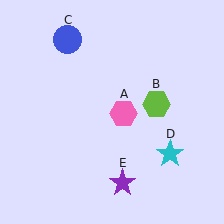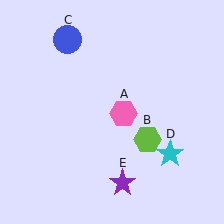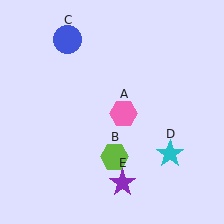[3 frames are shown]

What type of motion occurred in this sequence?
The lime hexagon (object B) rotated clockwise around the center of the scene.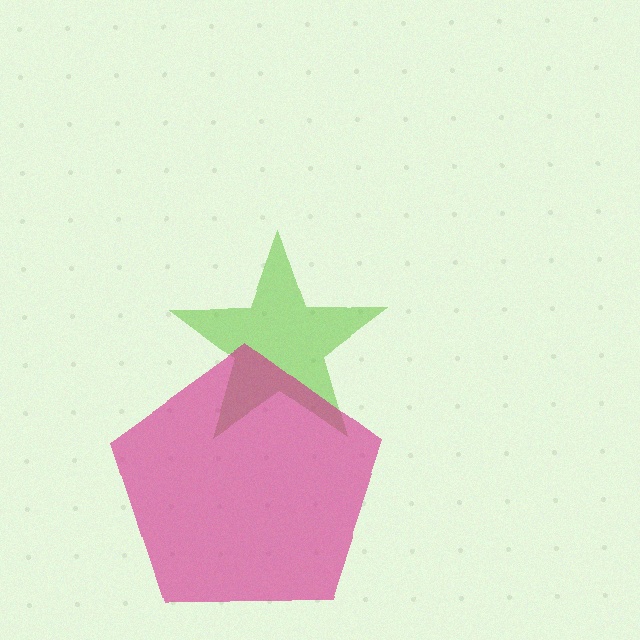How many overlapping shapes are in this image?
There are 2 overlapping shapes in the image.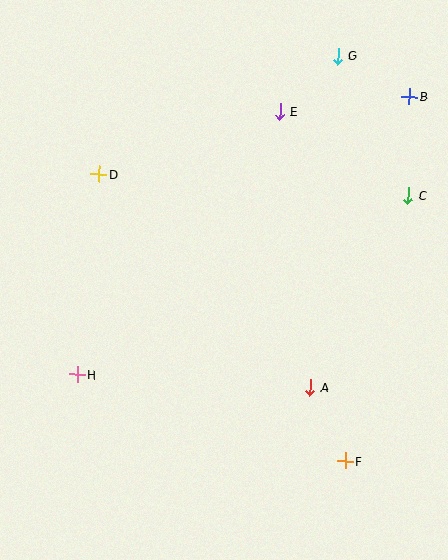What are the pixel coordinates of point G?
Point G is at (338, 56).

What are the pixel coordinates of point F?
Point F is at (345, 461).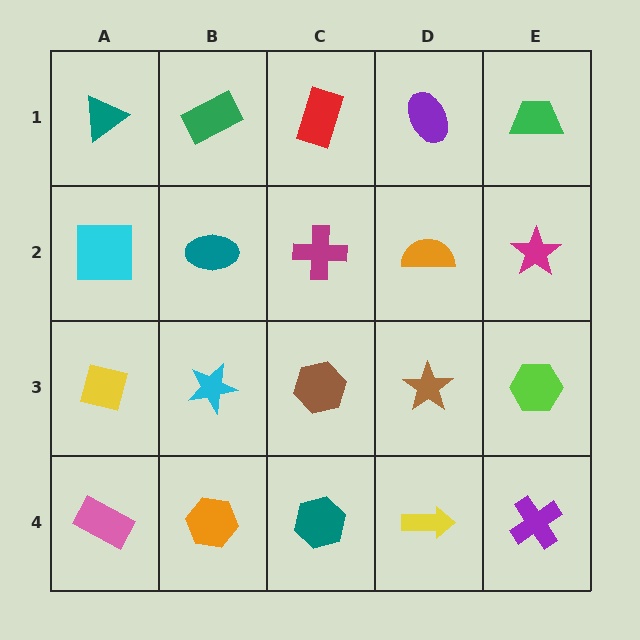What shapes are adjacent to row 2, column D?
A purple ellipse (row 1, column D), a brown star (row 3, column D), a magenta cross (row 2, column C), a magenta star (row 2, column E).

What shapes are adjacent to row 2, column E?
A green trapezoid (row 1, column E), a lime hexagon (row 3, column E), an orange semicircle (row 2, column D).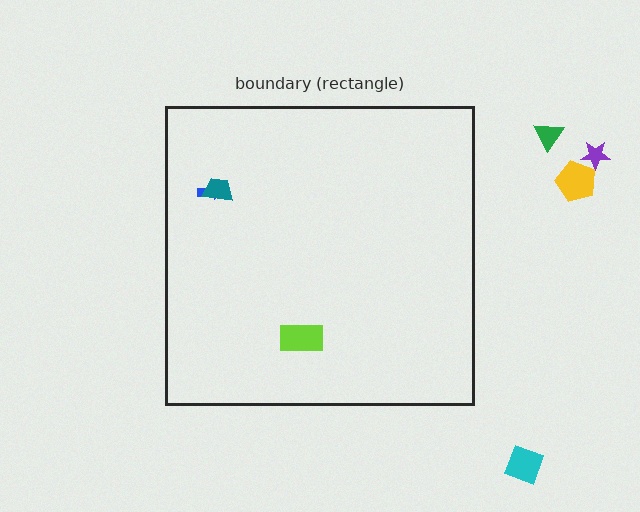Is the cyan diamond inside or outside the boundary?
Outside.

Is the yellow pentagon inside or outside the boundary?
Outside.